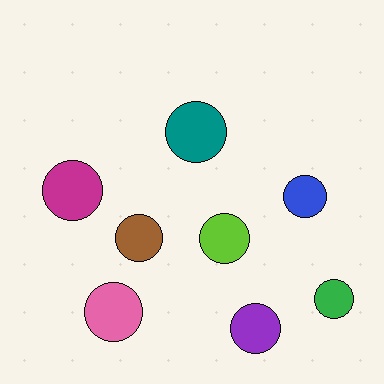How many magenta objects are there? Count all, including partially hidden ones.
There is 1 magenta object.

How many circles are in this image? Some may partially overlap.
There are 8 circles.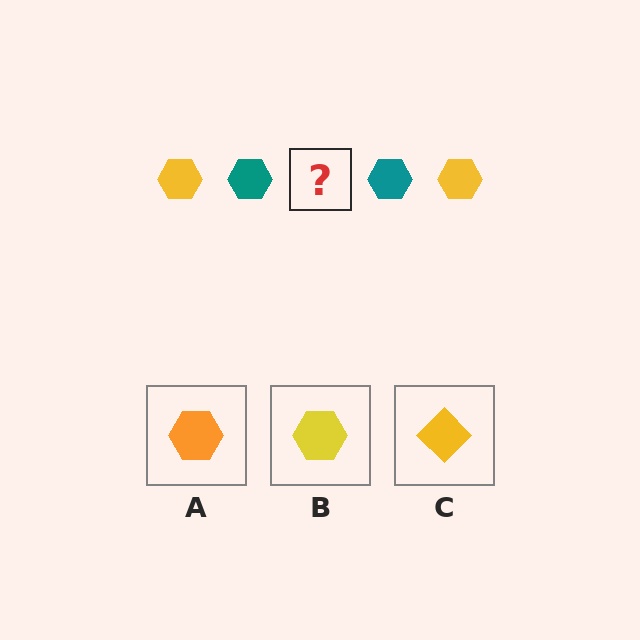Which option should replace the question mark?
Option B.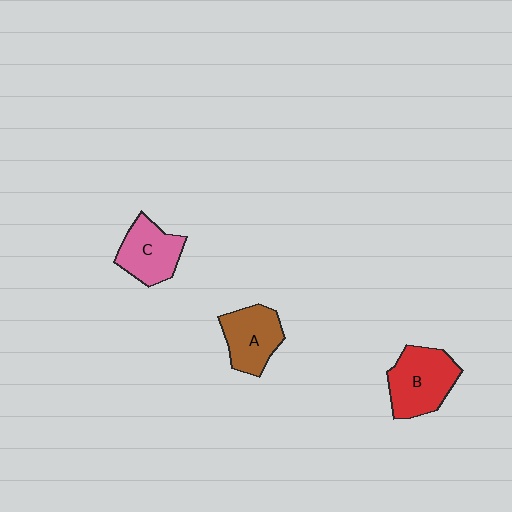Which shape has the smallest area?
Shape C (pink).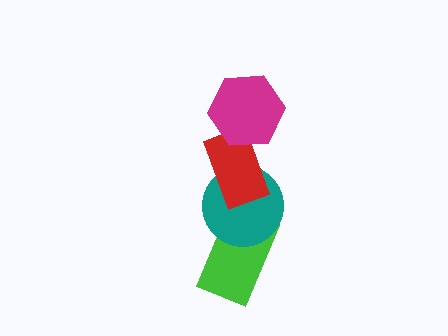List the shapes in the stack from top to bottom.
From top to bottom: the magenta hexagon, the red rectangle, the teal circle, the green rectangle.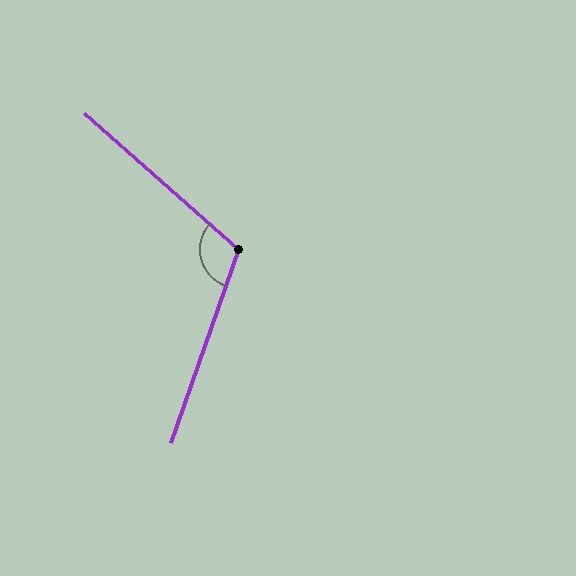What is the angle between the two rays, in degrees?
Approximately 112 degrees.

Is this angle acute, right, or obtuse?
It is obtuse.